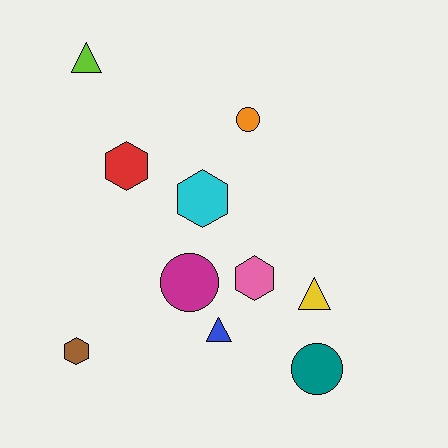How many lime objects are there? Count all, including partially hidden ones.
There is 1 lime object.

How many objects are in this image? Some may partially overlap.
There are 10 objects.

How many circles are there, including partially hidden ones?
There are 3 circles.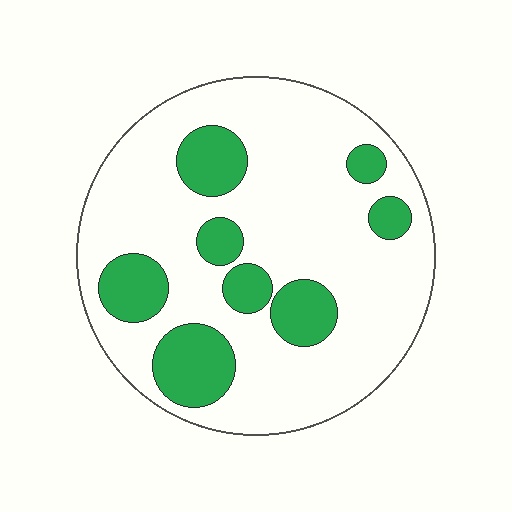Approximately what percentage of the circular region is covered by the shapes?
Approximately 25%.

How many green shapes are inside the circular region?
8.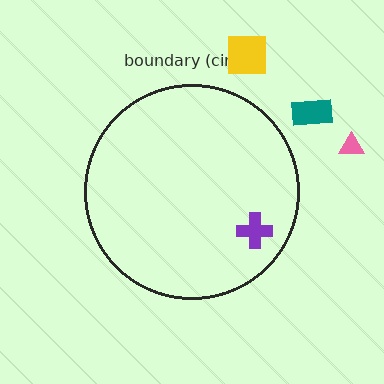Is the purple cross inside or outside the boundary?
Inside.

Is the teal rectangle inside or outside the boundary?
Outside.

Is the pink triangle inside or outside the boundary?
Outside.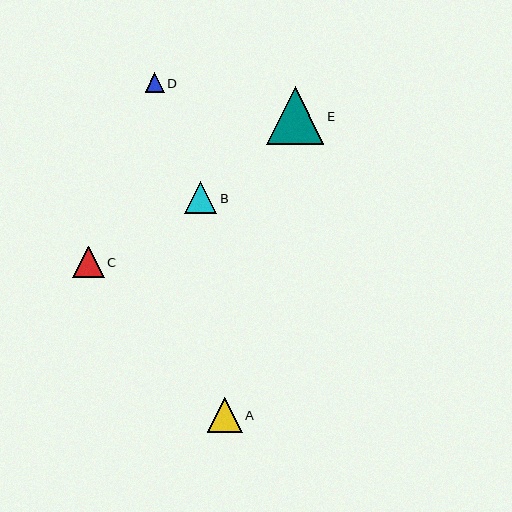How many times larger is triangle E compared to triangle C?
Triangle E is approximately 1.8 times the size of triangle C.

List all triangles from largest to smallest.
From largest to smallest: E, A, B, C, D.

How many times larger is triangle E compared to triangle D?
Triangle E is approximately 3.0 times the size of triangle D.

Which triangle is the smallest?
Triangle D is the smallest with a size of approximately 19 pixels.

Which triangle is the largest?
Triangle E is the largest with a size of approximately 57 pixels.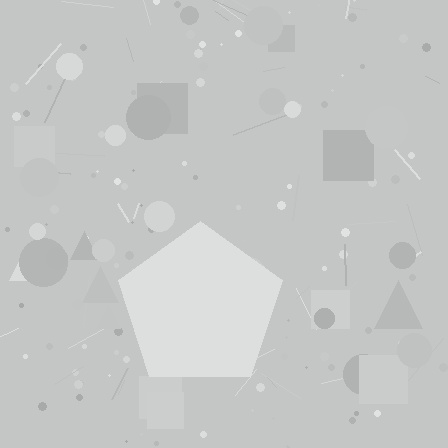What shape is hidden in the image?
A pentagon is hidden in the image.